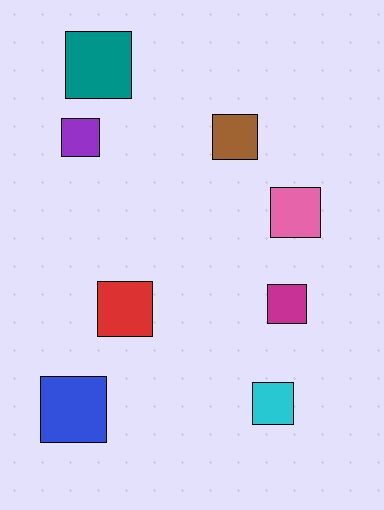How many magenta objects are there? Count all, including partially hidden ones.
There is 1 magenta object.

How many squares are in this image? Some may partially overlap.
There are 8 squares.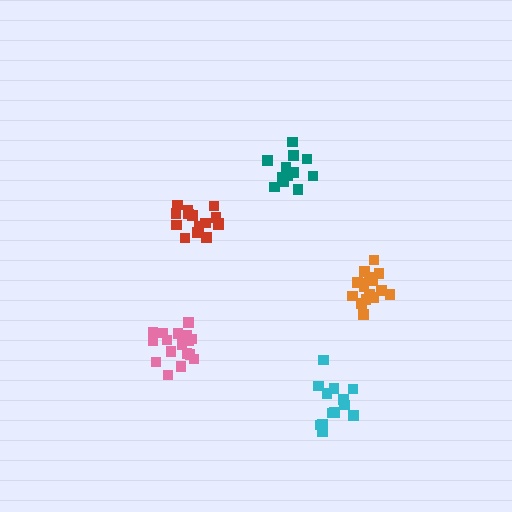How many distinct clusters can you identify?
There are 5 distinct clusters.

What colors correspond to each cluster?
The clusters are colored: red, orange, pink, teal, cyan.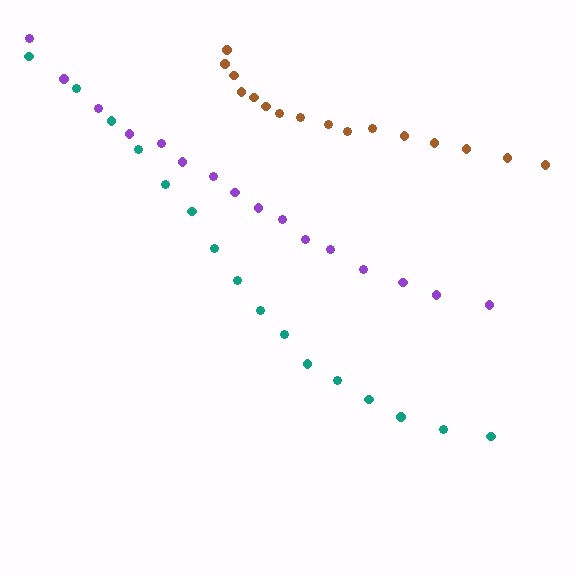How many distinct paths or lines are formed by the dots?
There are 3 distinct paths.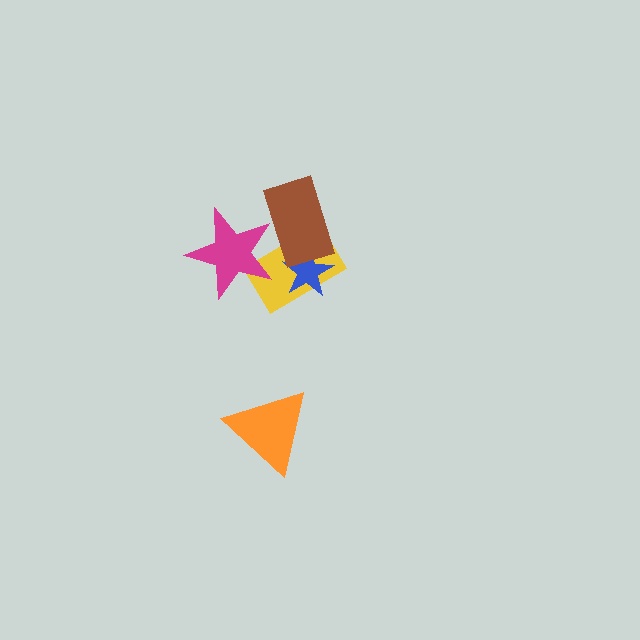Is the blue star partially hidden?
Yes, it is partially covered by another shape.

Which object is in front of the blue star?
The brown rectangle is in front of the blue star.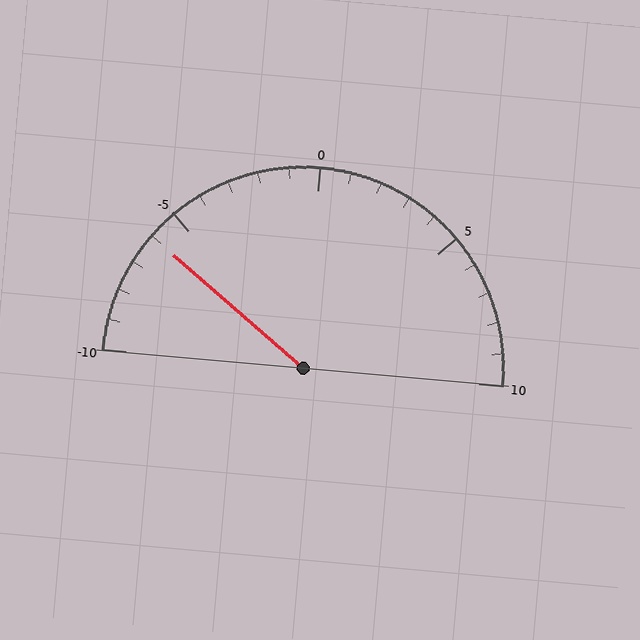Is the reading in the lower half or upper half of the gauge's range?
The reading is in the lower half of the range (-10 to 10).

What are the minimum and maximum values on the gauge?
The gauge ranges from -10 to 10.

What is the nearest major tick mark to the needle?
The nearest major tick mark is -5.